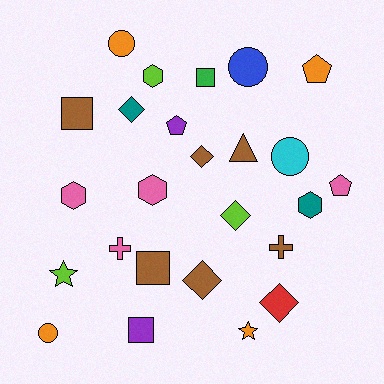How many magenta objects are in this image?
There are no magenta objects.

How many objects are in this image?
There are 25 objects.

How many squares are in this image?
There are 4 squares.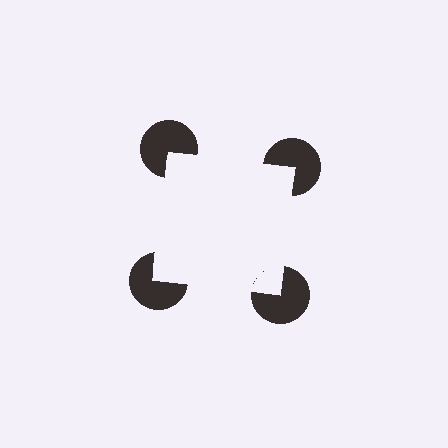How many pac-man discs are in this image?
There are 4 — one at each vertex of the illusory square.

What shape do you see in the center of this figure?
An illusory square — its edges are inferred from the aligned wedge cuts in the pac-man discs, not physically drawn.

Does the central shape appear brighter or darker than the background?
It typically appears slightly brighter than the background, even though no actual brightness change is drawn.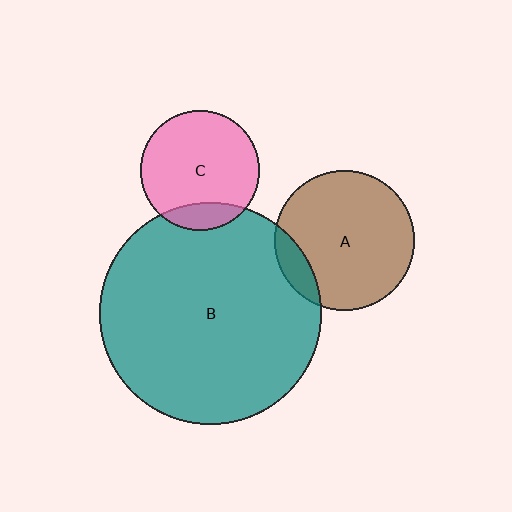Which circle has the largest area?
Circle B (teal).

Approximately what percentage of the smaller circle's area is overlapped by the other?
Approximately 15%.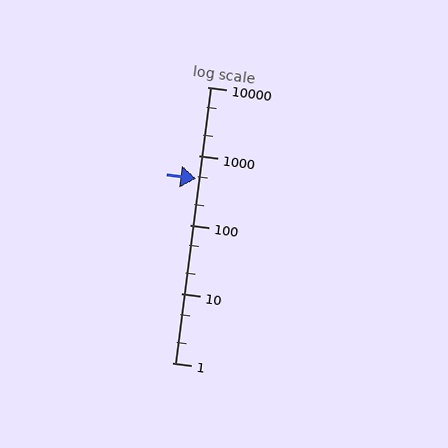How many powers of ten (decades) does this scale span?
The scale spans 4 decades, from 1 to 10000.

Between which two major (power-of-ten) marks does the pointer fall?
The pointer is between 100 and 1000.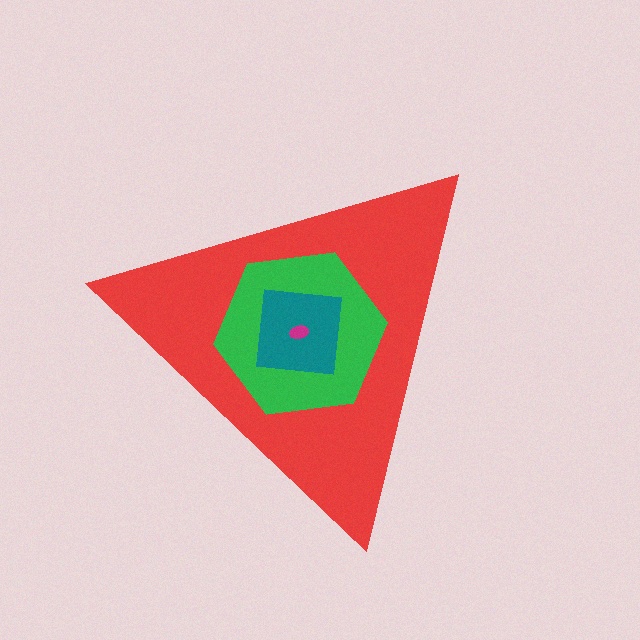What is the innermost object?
The magenta ellipse.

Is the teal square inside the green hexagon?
Yes.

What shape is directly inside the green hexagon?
The teal square.